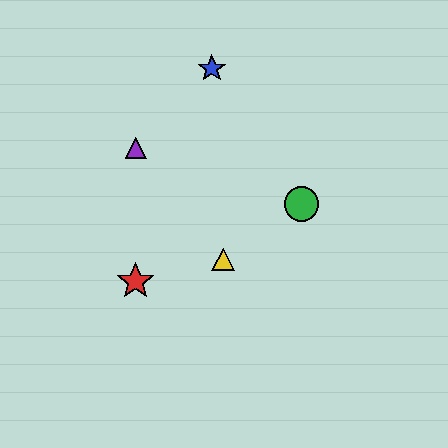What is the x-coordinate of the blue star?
The blue star is at x≈212.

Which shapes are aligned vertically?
The red star, the purple triangle are aligned vertically.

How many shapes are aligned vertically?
2 shapes (the red star, the purple triangle) are aligned vertically.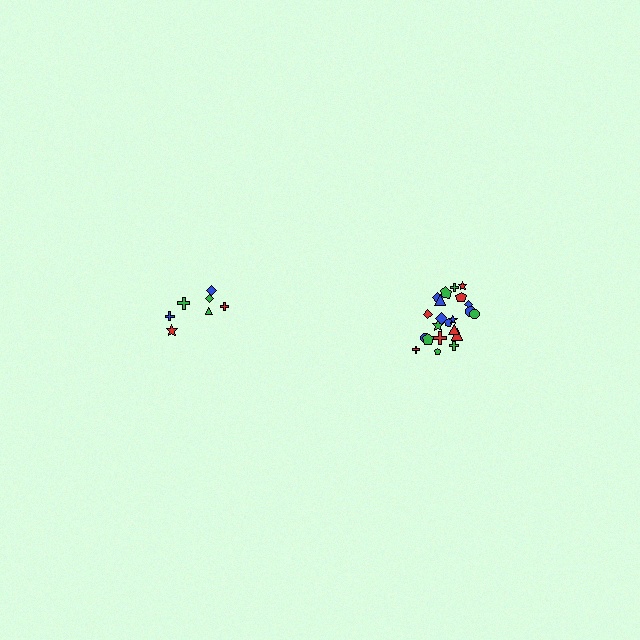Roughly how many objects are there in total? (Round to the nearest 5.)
Roughly 30 objects in total.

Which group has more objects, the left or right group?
The right group.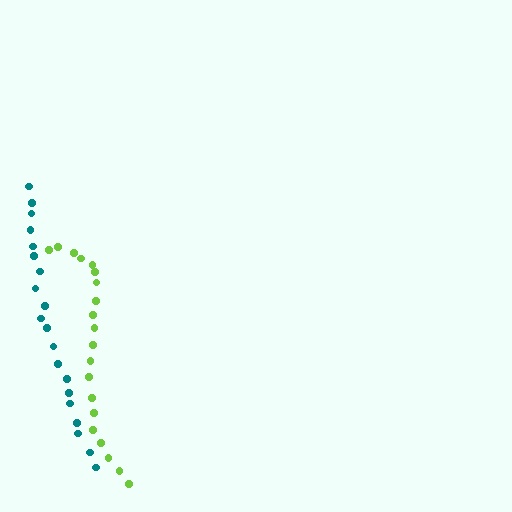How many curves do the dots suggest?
There are 2 distinct paths.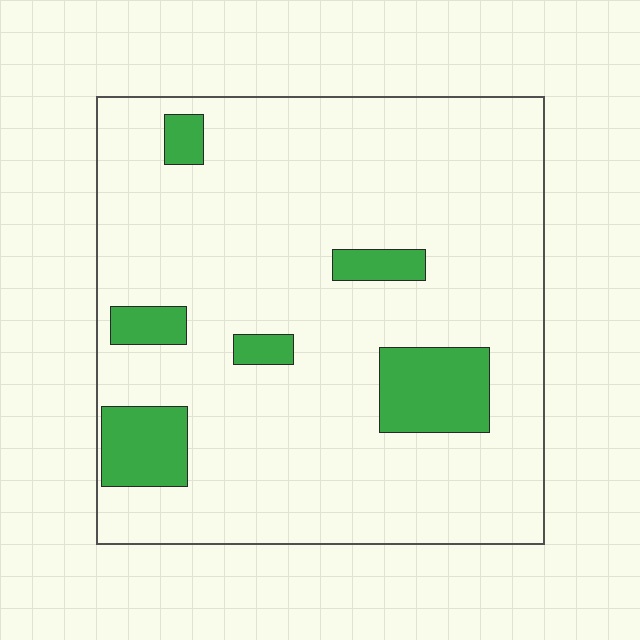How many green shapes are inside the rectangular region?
6.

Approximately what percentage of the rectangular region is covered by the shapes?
Approximately 15%.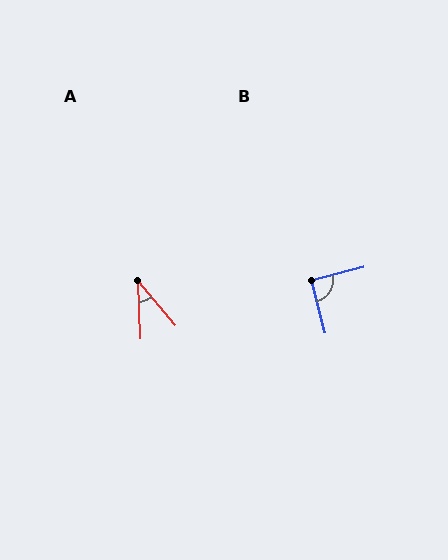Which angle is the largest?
B, at approximately 90 degrees.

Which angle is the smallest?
A, at approximately 37 degrees.